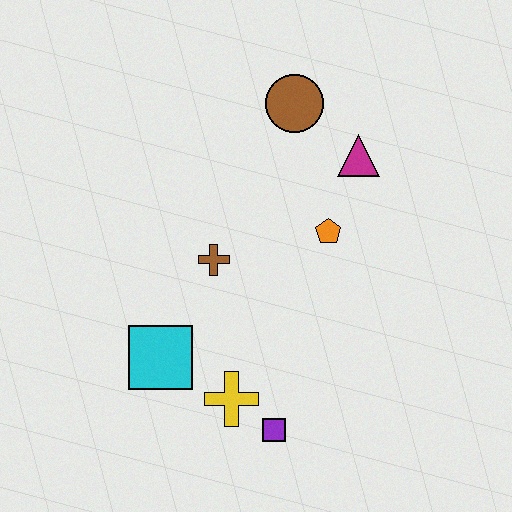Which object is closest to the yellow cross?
The purple square is closest to the yellow cross.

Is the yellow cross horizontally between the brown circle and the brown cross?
Yes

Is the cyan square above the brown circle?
No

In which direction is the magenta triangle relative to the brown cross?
The magenta triangle is to the right of the brown cross.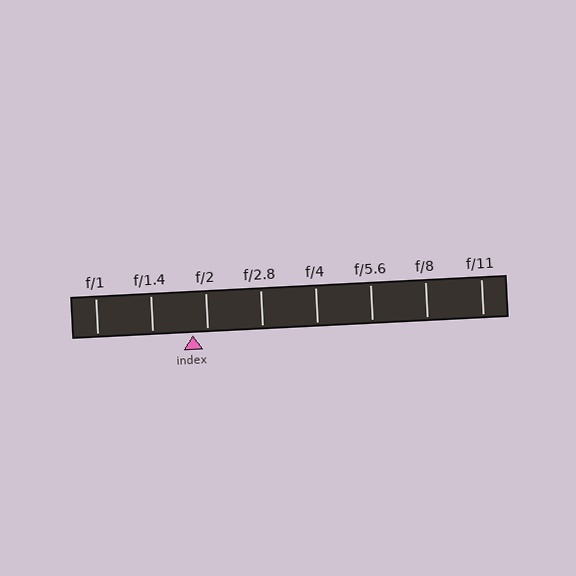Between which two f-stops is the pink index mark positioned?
The index mark is between f/1.4 and f/2.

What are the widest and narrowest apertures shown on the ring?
The widest aperture shown is f/1 and the narrowest is f/11.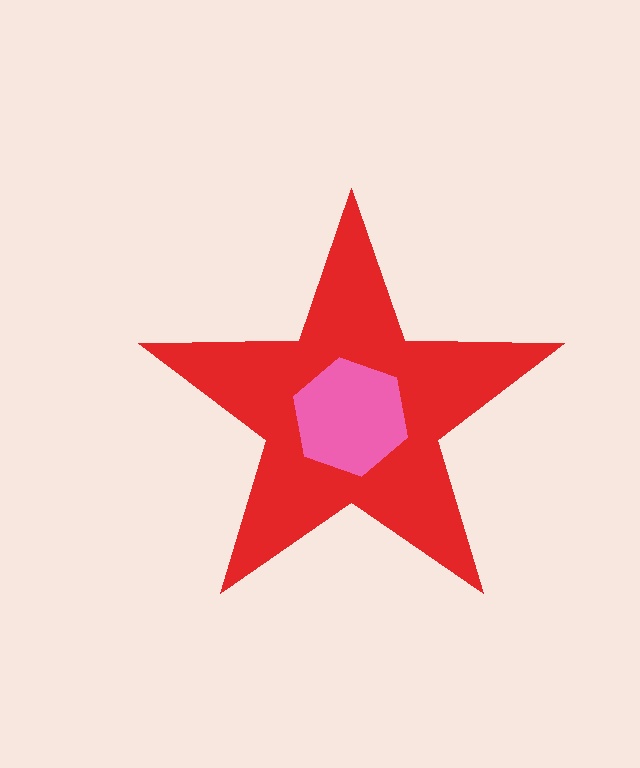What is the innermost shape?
The pink hexagon.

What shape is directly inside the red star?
The pink hexagon.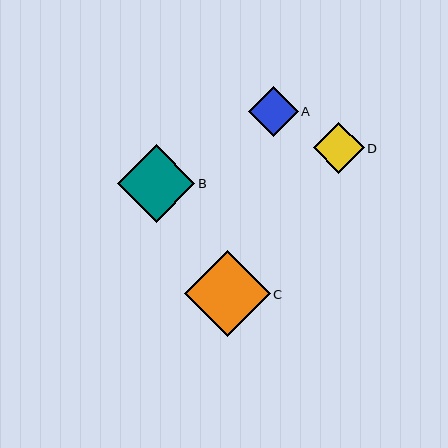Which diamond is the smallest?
Diamond A is the smallest with a size of approximately 50 pixels.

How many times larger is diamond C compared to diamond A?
Diamond C is approximately 1.7 times the size of diamond A.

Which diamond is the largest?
Diamond C is the largest with a size of approximately 86 pixels.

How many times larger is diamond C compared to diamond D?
Diamond C is approximately 1.7 times the size of diamond D.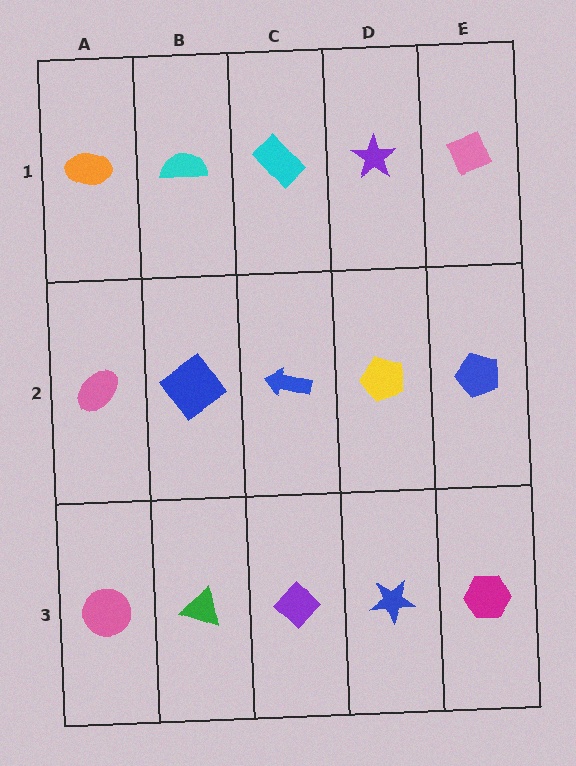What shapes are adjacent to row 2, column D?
A purple star (row 1, column D), a blue star (row 3, column D), a blue arrow (row 2, column C), a blue pentagon (row 2, column E).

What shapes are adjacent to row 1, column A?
A pink ellipse (row 2, column A), a cyan semicircle (row 1, column B).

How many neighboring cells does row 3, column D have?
3.